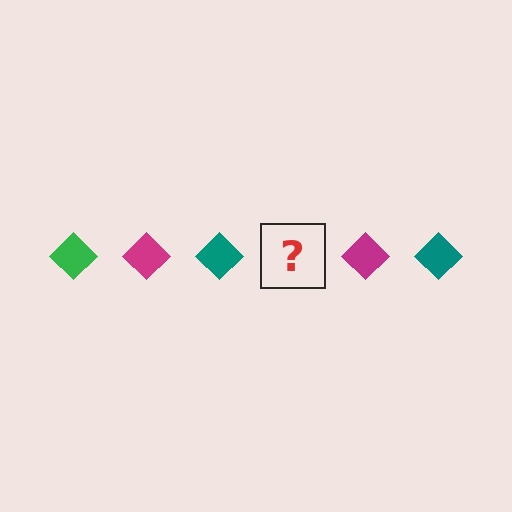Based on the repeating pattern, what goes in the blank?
The blank should be a green diamond.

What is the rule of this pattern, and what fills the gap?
The rule is that the pattern cycles through green, magenta, teal diamonds. The gap should be filled with a green diamond.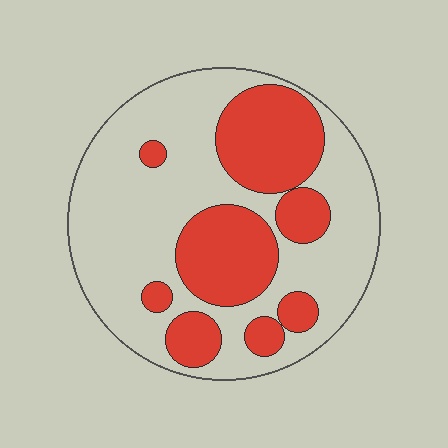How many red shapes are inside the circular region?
8.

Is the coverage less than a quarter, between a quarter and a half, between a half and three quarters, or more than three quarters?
Between a quarter and a half.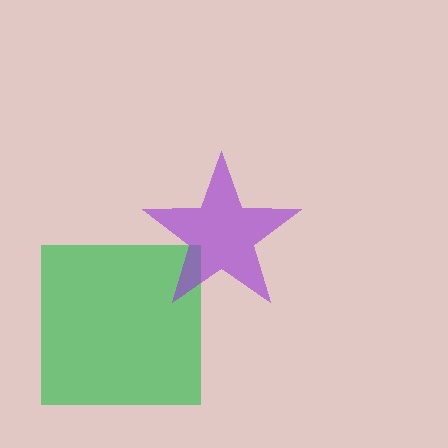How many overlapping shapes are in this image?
There are 2 overlapping shapes in the image.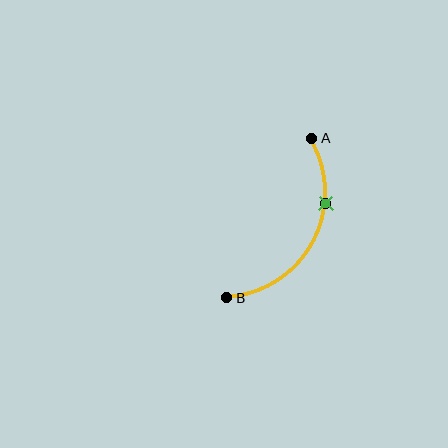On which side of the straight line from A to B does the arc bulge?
The arc bulges to the right of the straight line connecting A and B.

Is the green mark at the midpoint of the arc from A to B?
No. The green mark lies on the arc but is closer to endpoint A. The arc midpoint would be at the point on the curve equidistant along the arc from both A and B.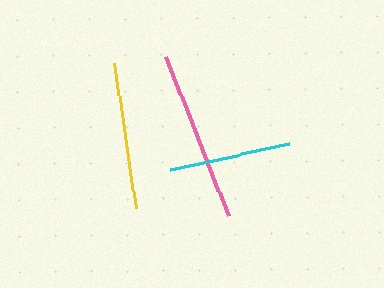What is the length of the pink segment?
The pink segment is approximately 171 pixels long.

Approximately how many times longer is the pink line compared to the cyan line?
The pink line is approximately 1.4 times the length of the cyan line.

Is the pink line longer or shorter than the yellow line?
The pink line is longer than the yellow line.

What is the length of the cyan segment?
The cyan segment is approximately 122 pixels long.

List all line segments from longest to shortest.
From longest to shortest: pink, yellow, cyan.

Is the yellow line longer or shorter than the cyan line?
The yellow line is longer than the cyan line.